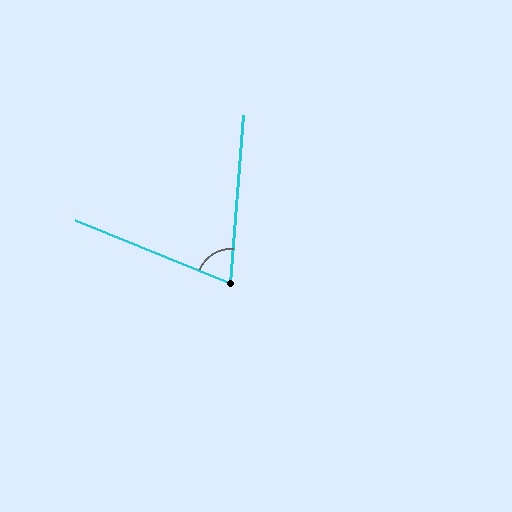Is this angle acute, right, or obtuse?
It is acute.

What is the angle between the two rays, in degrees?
Approximately 72 degrees.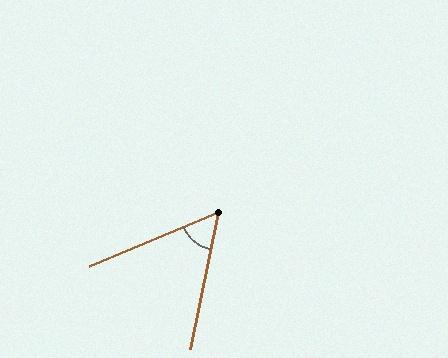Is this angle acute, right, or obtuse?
It is acute.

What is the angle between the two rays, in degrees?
Approximately 56 degrees.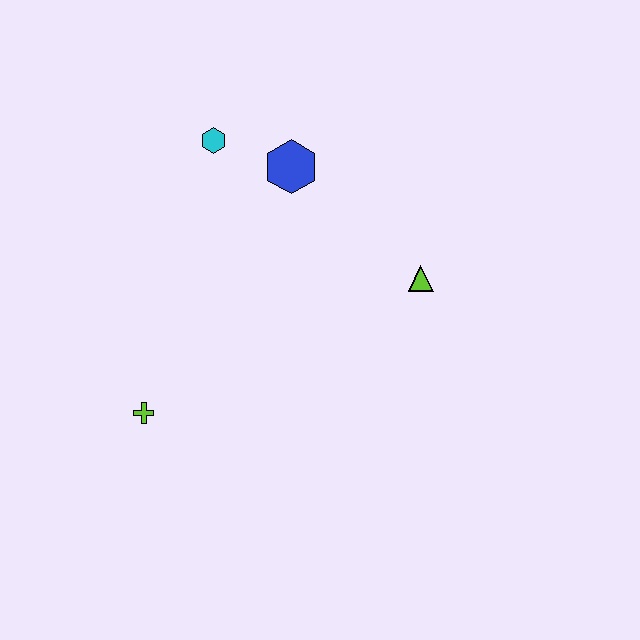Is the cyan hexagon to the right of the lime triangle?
No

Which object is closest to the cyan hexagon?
The blue hexagon is closest to the cyan hexagon.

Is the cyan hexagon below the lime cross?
No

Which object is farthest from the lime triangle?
The lime cross is farthest from the lime triangle.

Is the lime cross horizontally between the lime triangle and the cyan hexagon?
No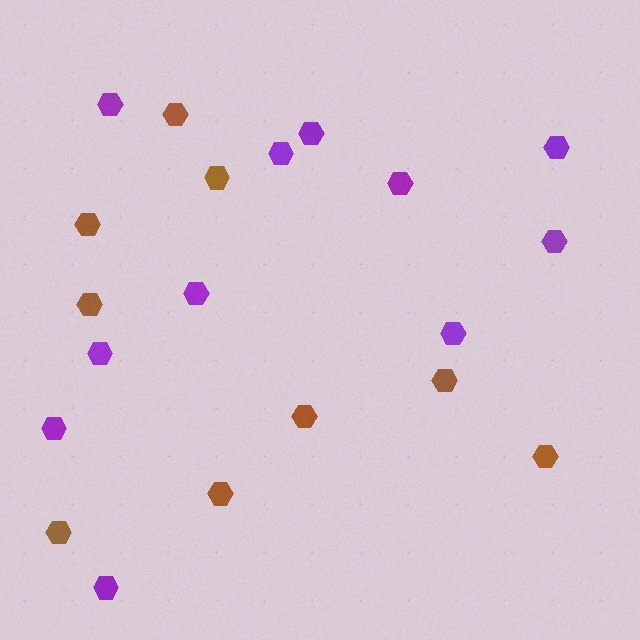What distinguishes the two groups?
There are 2 groups: one group of purple hexagons (11) and one group of brown hexagons (9).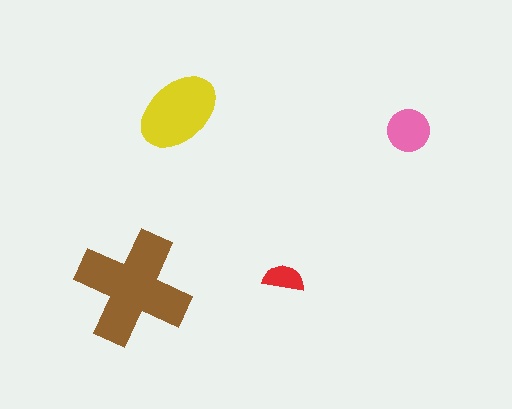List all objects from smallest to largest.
The red semicircle, the pink circle, the yellow ellipse, the brown cross.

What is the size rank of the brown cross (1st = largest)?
1st.